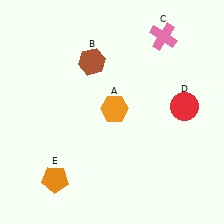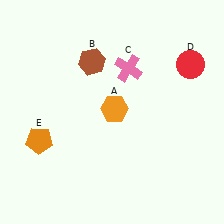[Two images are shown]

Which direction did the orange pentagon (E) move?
The orange pentagon (E) moved up.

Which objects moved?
The objects that moved are: the pink cross (C), the red circle (D), the orange pentagon (E).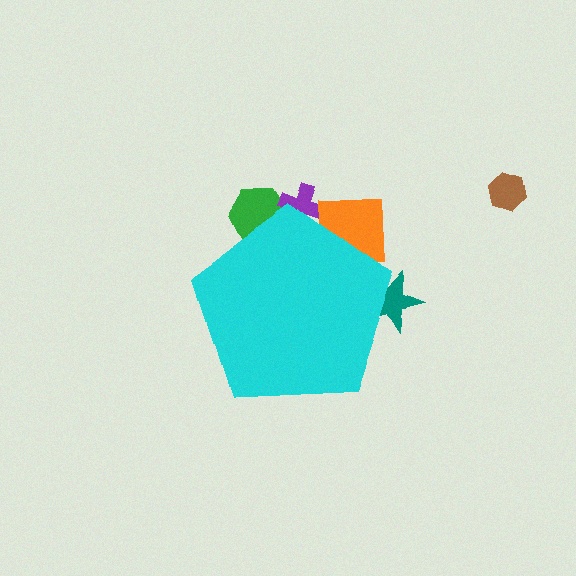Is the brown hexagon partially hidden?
No, the brown hexagon is fully visible.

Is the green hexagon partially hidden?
Yes, the green hexagon is partially hidden behind the cyan pentagon.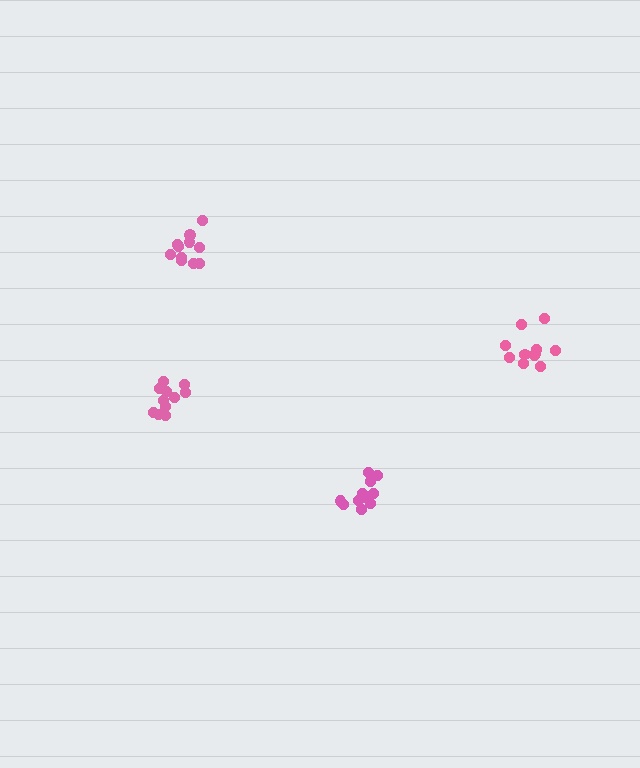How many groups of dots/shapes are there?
There are 4 groups.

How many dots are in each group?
Group 1: 12 dots, Group 2: 11 dots, Group 3: 11 dots, Group 4: 11 dots (45 total).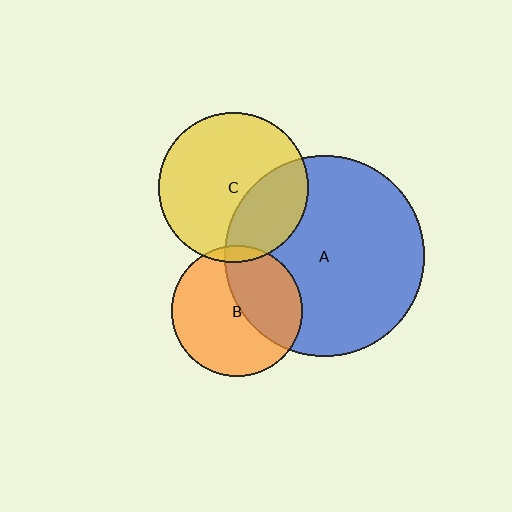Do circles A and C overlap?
Yes.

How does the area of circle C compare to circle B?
Approximately 1.3 times.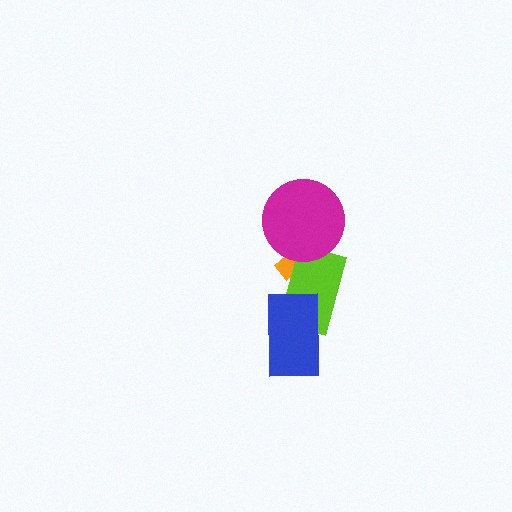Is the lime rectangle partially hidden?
Yes, it is partially covered by another shape.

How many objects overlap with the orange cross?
2 objects overlap with the orange cross.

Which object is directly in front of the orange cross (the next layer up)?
The lime rectangle is directly in front of the orange cross.